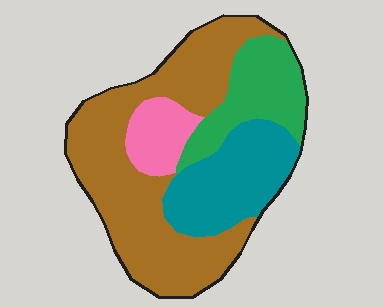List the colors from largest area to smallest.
From largest to smallest: brown, teal, green, pink.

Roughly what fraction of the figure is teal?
Teal covers about 20% of the figure.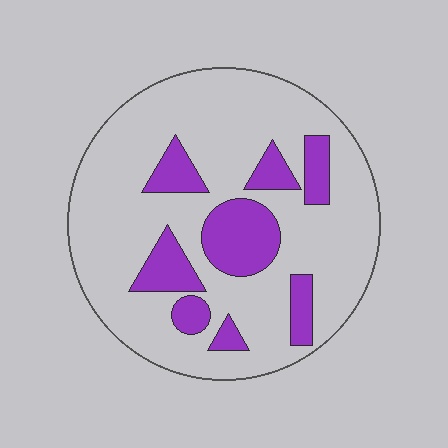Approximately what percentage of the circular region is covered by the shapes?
Approximately 20%.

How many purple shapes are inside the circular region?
8.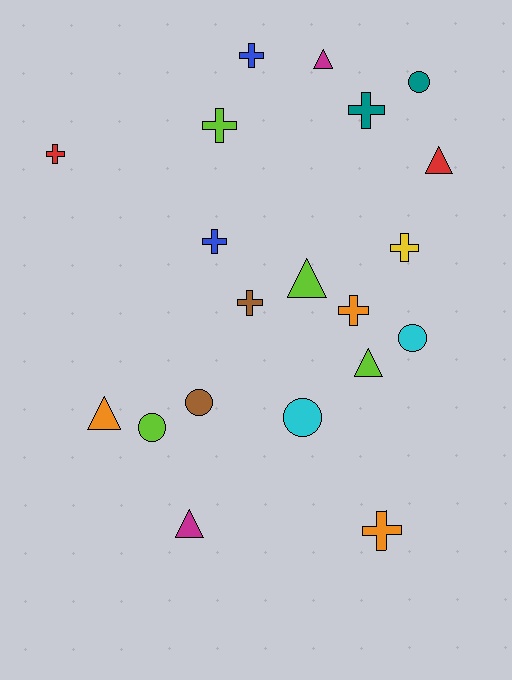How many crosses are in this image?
There are 9 crosses.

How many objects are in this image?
There are 20 objects.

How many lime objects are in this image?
There are 4 lime objects.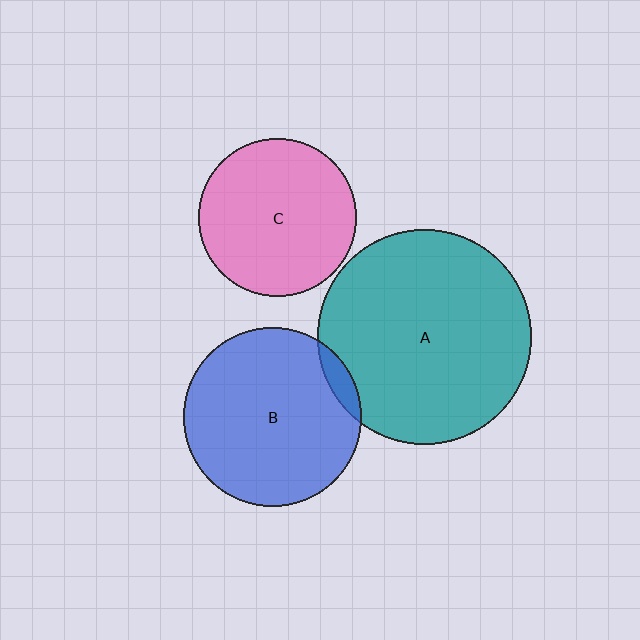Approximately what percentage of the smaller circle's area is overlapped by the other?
Approximately 5%.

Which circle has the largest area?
Circle A (teal).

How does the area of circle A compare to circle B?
Approximately 1.4 times.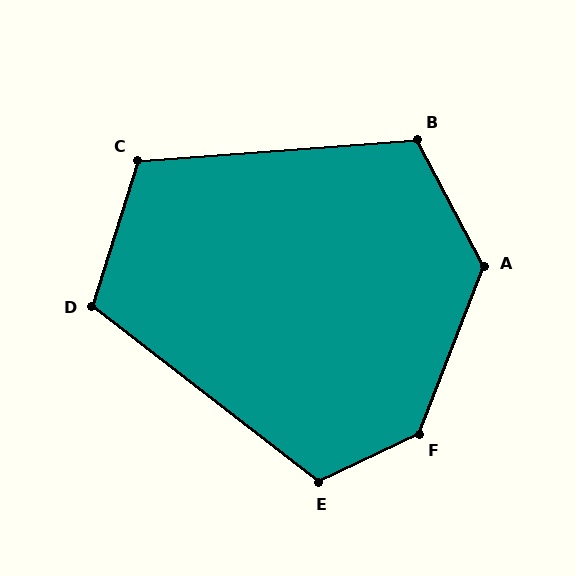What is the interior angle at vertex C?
Approximately 112 degrees (obtuse).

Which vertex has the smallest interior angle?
D, at approximately 110 degrees.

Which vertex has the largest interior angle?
F, at approximately 136 degrees.